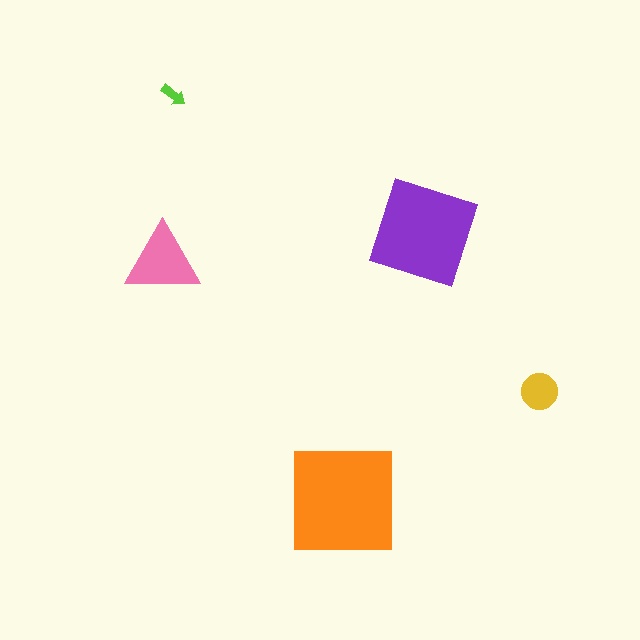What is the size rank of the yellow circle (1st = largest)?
4th.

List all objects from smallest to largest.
The lime arrow, the yellow circle, the pink triangle, the purple diamond, the orange square.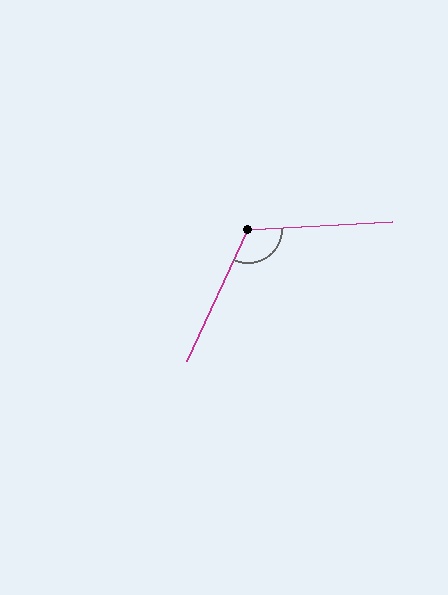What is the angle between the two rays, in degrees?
Approximately 118 degrees.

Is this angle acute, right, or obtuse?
It is obtuse.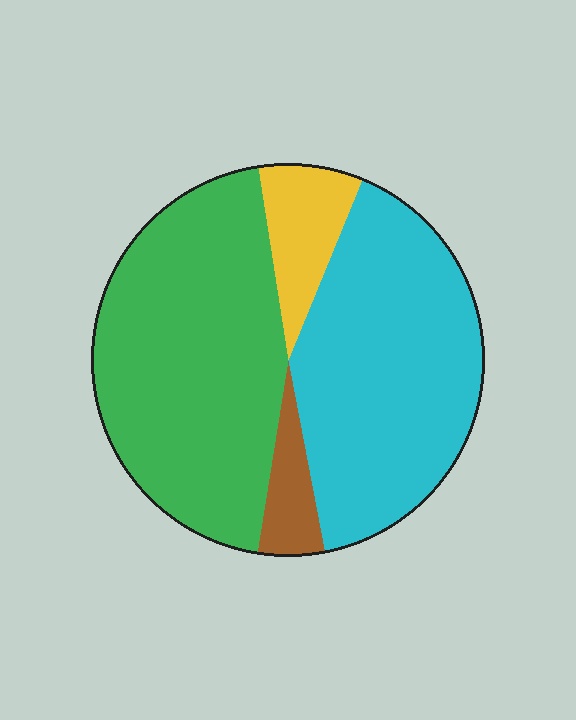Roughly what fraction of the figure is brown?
Brown covers around 5% of the figure.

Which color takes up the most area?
Green, at roughly 45%.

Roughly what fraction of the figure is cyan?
Cyan covers about 40% of the figure.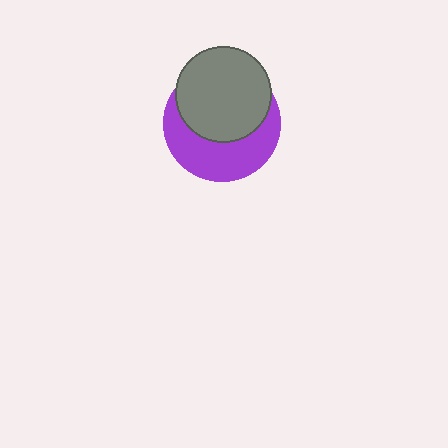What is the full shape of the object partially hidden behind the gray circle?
The partially hidden object is a purple circle.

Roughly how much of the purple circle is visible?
About half of it is visible (roughly 46%).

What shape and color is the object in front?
The object in front is a gray circle.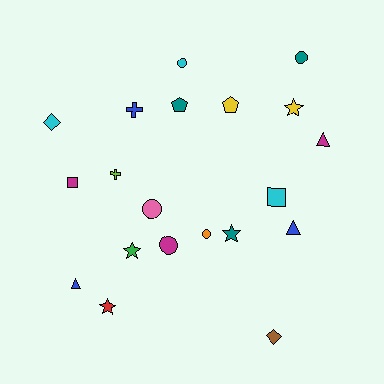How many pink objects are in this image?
There is 1 pink object.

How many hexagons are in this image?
There are no hexagons.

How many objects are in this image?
There are 20 objects.